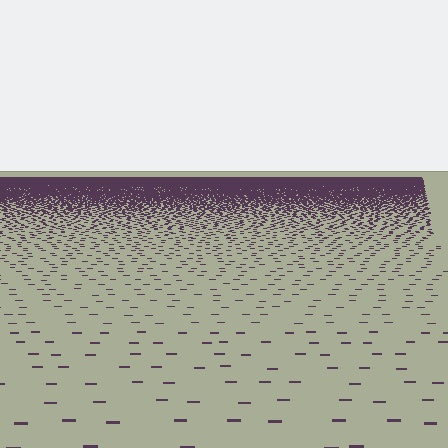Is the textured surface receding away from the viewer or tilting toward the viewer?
The surface is receding away from the viewer. Texture elements get smaller and denser toward the top.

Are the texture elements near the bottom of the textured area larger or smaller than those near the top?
Larger. Near the bottom, elements are closer to the viewer and appear at a bigger on-screen size.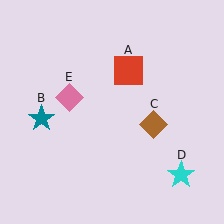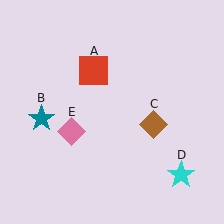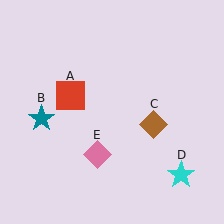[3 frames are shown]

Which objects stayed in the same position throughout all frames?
Teal star (object B) and brown diamond (object C) and cyan star (object D) remained stationary.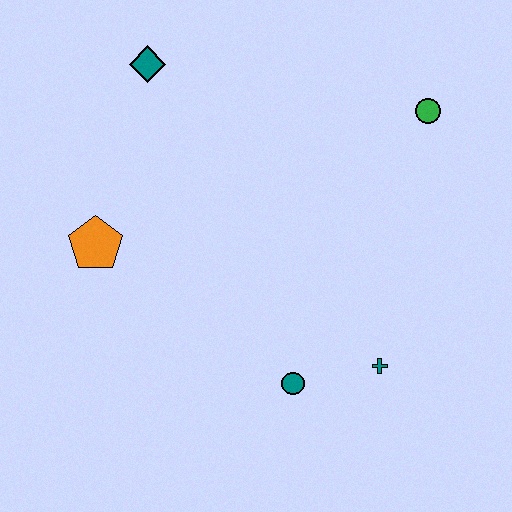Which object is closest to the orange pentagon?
The teal diamond is closest to the orange pentagon.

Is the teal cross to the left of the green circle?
Yes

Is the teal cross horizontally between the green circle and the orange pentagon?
Yes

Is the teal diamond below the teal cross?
No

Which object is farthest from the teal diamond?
The teal cross is farthest from the teal diamond.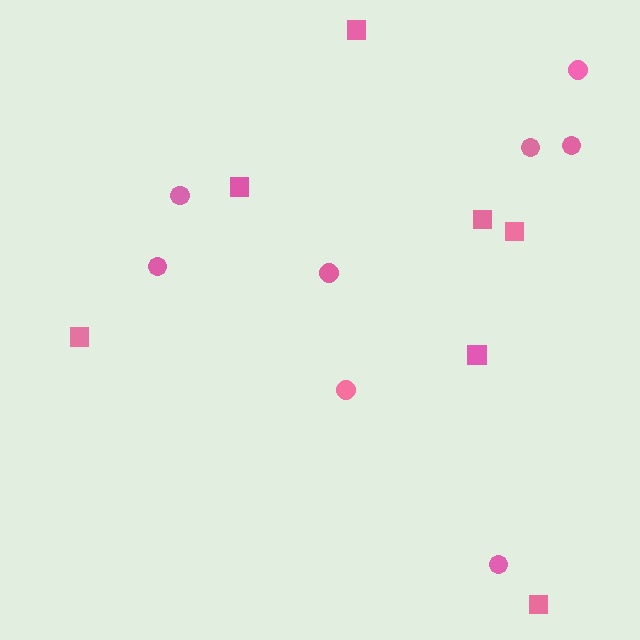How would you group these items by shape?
There are 2 groups: one group of squares (7) and one group of circles (8).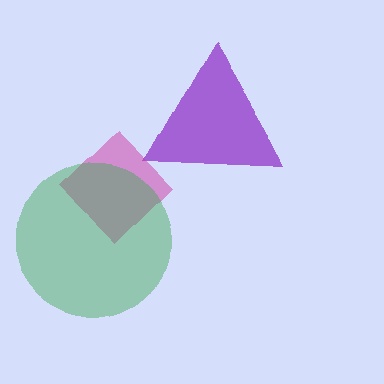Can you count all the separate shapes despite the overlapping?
Yes, there are 3 separate shapes.